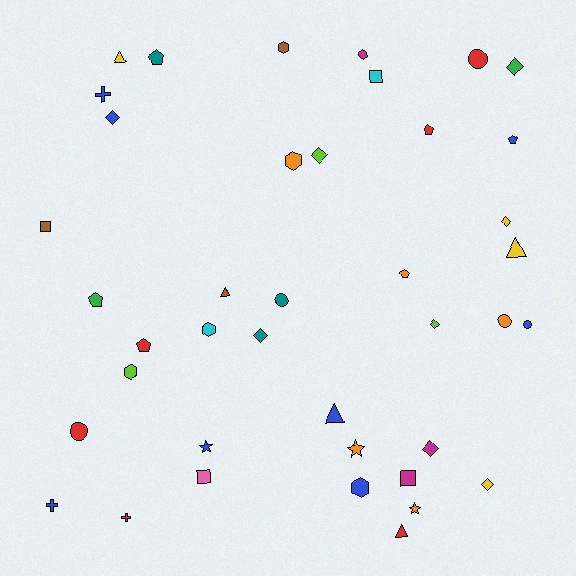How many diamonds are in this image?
There are 8 diamonds.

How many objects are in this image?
There are 40 objects.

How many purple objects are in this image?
There are no purple objects.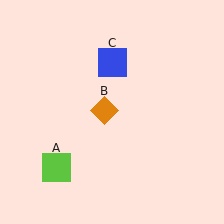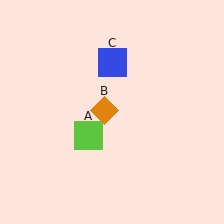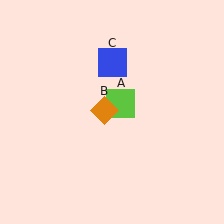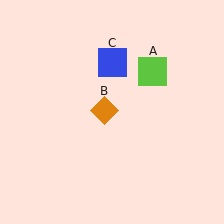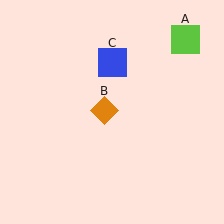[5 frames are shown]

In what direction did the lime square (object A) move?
The lime square (object A) moved up and to the right.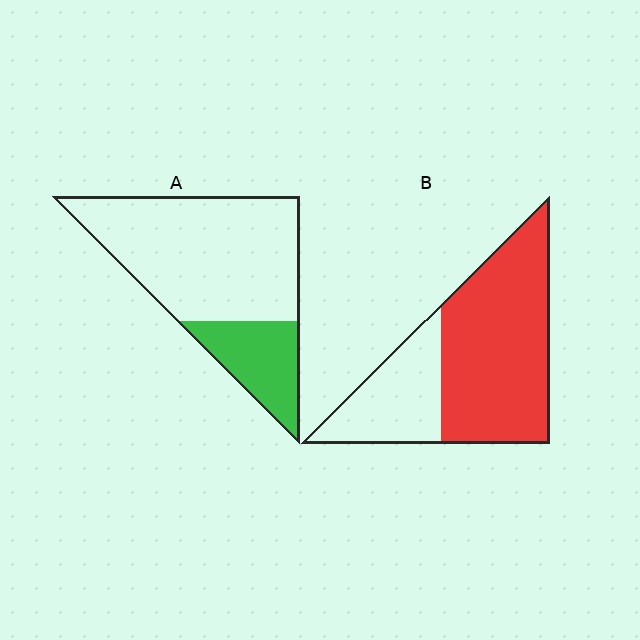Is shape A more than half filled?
No.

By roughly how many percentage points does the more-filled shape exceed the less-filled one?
By roughly 45 percentage points (B over A).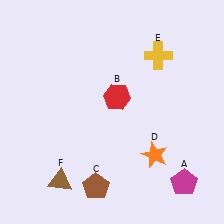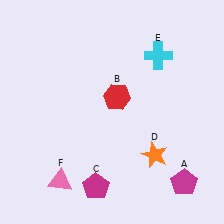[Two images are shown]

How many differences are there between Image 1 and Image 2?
There are 3 differences between the two images.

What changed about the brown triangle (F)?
In Image 1, F is brown. In Image 2, it changed to pink.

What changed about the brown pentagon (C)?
In Image 1, C is brown. In Image 2, it changed to magenta.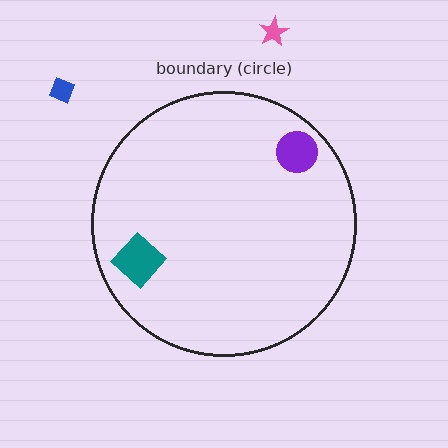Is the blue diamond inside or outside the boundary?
Outside.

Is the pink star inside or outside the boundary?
Outside.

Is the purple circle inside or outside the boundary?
Inside.